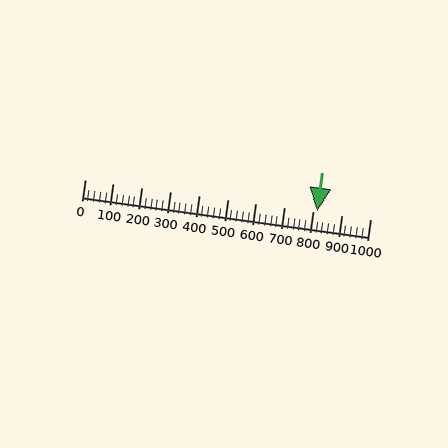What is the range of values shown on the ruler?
The ruler shows values from 0 to 1000.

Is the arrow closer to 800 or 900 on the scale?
The arrow is closer to 800.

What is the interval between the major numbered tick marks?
The major tick marks are spaced 100 units apart.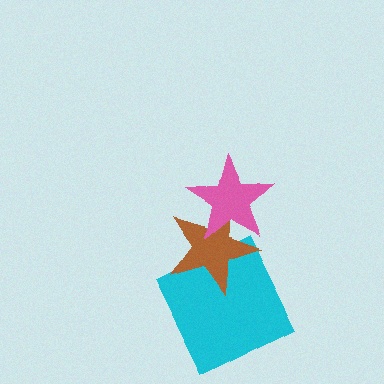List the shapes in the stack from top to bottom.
From top to bottom: the pink star, the brown star, the cyan square.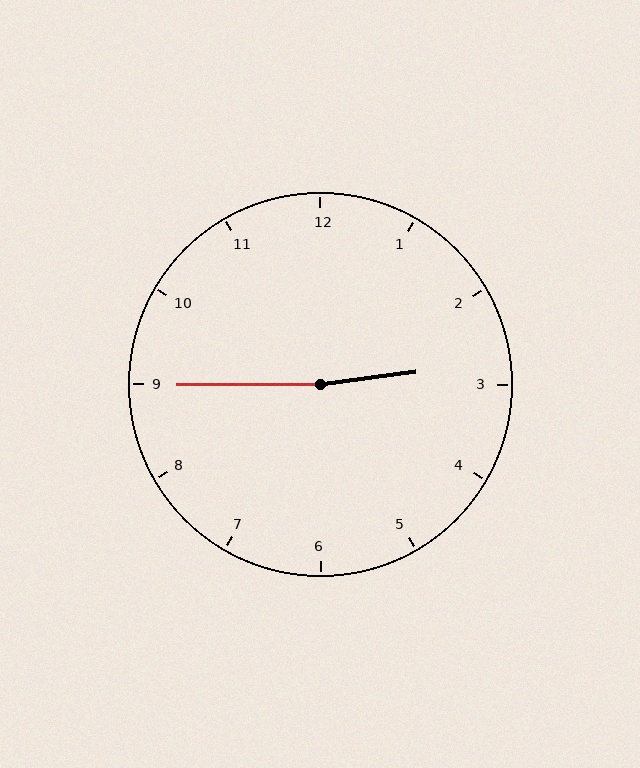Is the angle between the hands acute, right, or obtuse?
It is obtuse.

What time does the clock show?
2:45.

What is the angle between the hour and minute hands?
Approximately 172 degrees.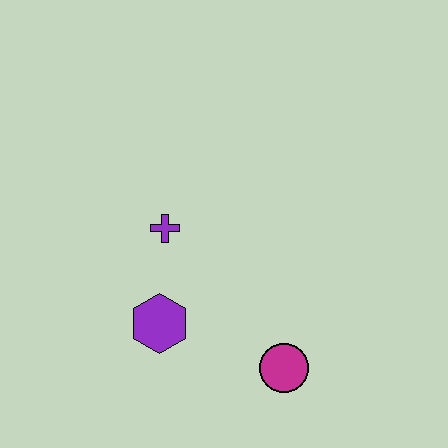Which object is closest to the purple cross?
The purple hexagon is closest to the purple cross.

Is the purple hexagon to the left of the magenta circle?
Yes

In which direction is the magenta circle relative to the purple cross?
The magenta circle is below the purple cross.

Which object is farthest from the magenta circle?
The purple cross is farthest from the magenta circle.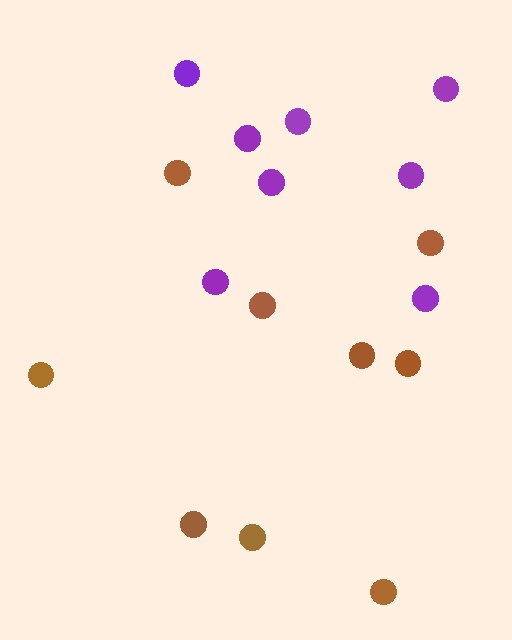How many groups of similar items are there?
There are 2 groups: one group of purple circles (8) and one group of brown circles (9).